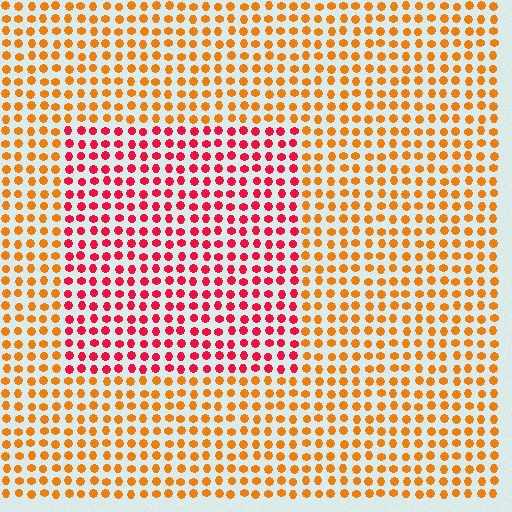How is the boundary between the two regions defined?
The boundary is defined purely by a slight shift in hue (about 44 degrees). Spacing, size, and orientation are identical on both sides.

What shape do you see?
I see a rectangle.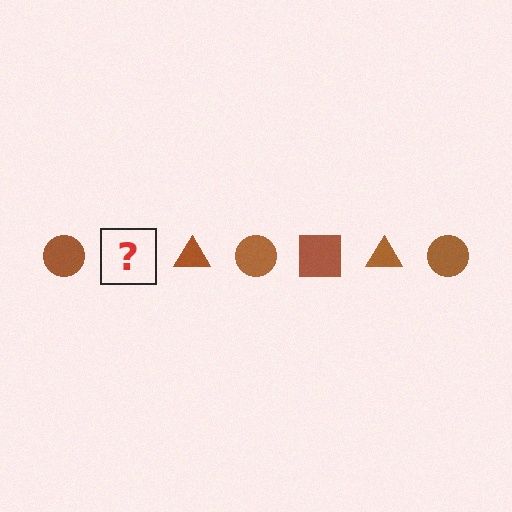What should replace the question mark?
The question mark should be replaced with a brown square.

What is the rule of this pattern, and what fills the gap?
The rule is that the pattern cycles through circle, square, triangle shapes in brown. The gap should be filled with a brown square.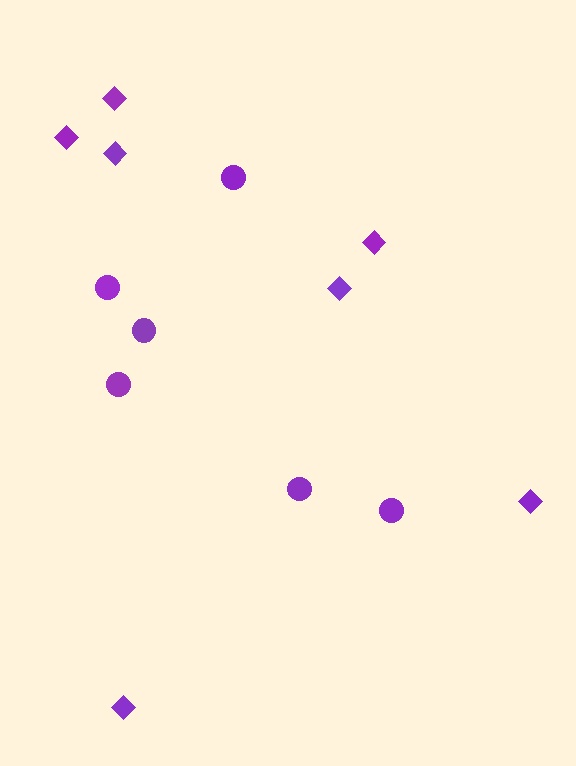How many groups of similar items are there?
There are 2 groups: one group of circles (6) and one group of diamonds (7).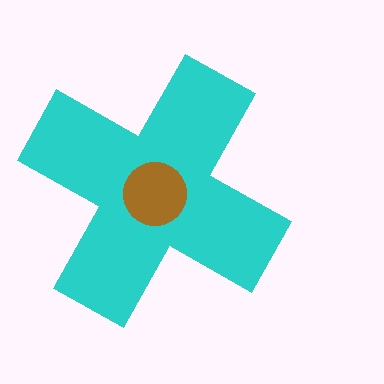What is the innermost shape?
The brown circle.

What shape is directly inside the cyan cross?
The brown circle.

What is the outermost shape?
The cyan cross.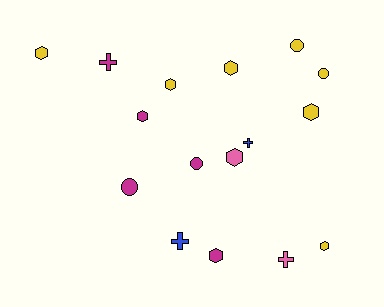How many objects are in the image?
There are 16 objects.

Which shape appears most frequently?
Hexagon, with 8 objects.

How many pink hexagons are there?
There is 1 pink hexagon.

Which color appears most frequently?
Yellow, with 7 objects.